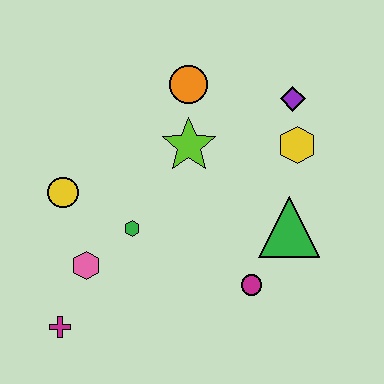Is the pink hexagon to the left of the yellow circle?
No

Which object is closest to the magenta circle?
The green triangle is closest to the magenta circle.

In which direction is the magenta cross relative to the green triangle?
The magenta cross is to the left of the green triangle.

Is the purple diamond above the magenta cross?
Yes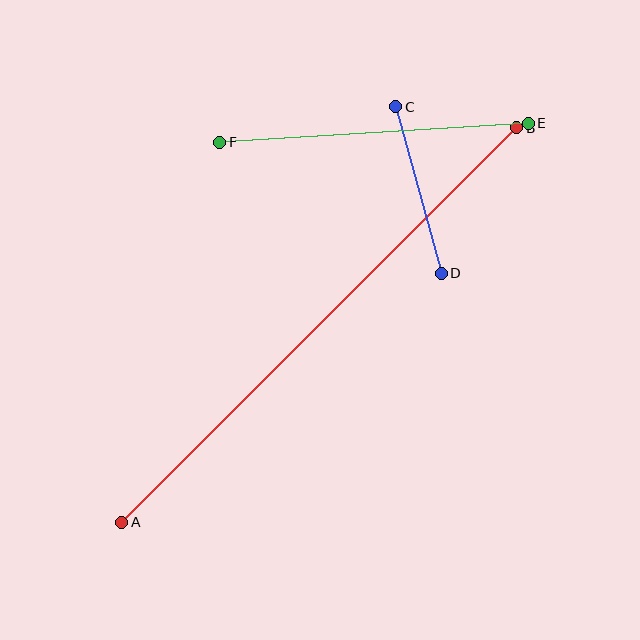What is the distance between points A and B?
The distance is approximately 558 pixels.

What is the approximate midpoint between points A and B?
The midpoint is at approximately (319, 325) pixels.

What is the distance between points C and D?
The distance is approximately 173 pixels.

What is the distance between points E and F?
The distance is approximately 309 pixels.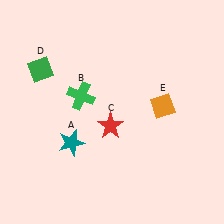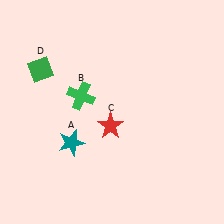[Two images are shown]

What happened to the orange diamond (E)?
The orange diamond (E) was removed in Image 2. It was in the top-right area of Image 1.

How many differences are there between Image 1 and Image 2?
There is 1 difference between the two images.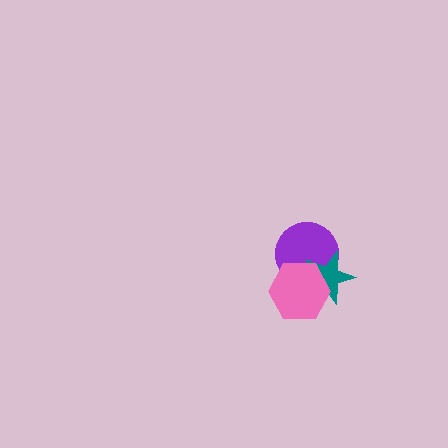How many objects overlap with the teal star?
2 objects overlap with the teal star.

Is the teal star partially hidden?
Yes, it is partially covered by another shape.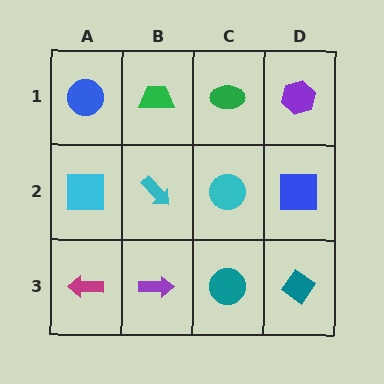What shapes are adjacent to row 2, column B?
A green trapezoid (row 1, column B), a purple arrow (row 3, column B), a cyan square (row 2, column A), a cyan circle (row 2, column C).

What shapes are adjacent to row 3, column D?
A blue square (row 2, column D), a teal circle (row 3, column C).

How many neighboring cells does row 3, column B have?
3.